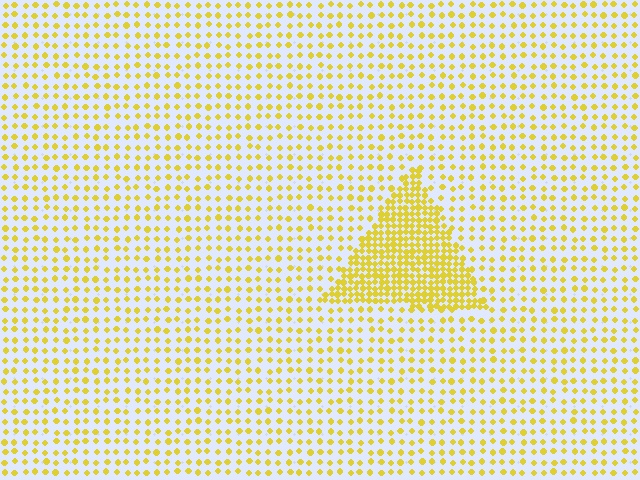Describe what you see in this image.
The image contains small yellow elements arranged at two different densities. A triangle-shaped region is visible where the elements are more densely packed than the surrounding area.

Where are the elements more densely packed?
The elements are more densely packed inside the triangle boundary.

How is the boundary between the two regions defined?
The boundary is defined by a change in element density (approximately 2.7x ratio). All elements are the same color, size, and shape.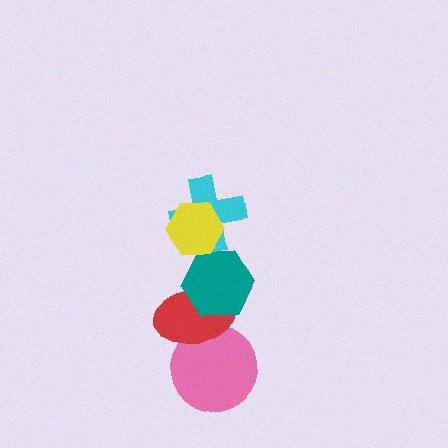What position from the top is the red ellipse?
The red ellipse is 4th from the top.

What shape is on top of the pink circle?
The red ellipse is on top of the pink circle.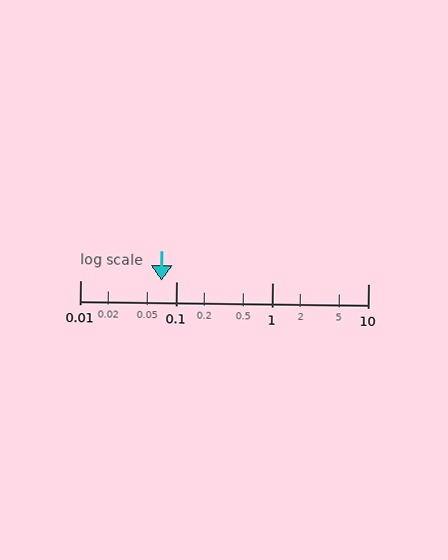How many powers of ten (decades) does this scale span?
The scale spans 3 decades, from 0.01 to 10.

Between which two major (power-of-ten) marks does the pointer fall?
The pointer is between 0.01 and 0.1.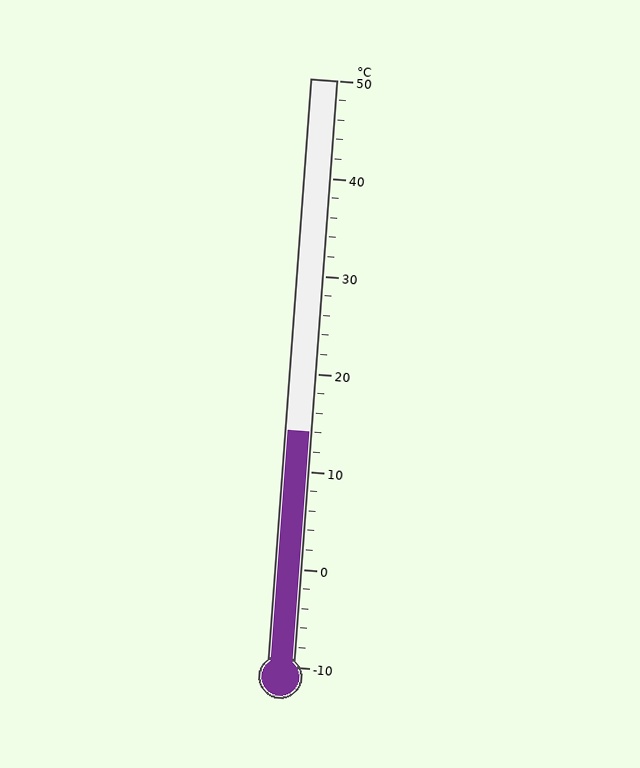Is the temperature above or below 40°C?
The temperature is below 40°C.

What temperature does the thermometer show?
The thermometer shows approximately 14°C.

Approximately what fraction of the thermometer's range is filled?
The thermometer is filled to approximately 40% of its range.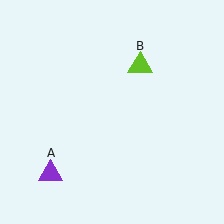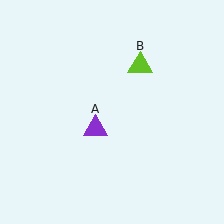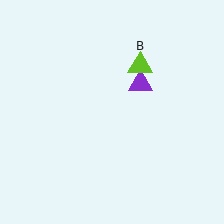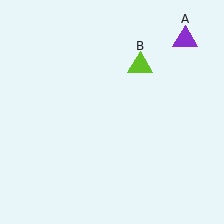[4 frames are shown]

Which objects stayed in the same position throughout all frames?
Lime triangle (object B) remained stationary.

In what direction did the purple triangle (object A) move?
The purple triangle (object A) moved up and to the right.